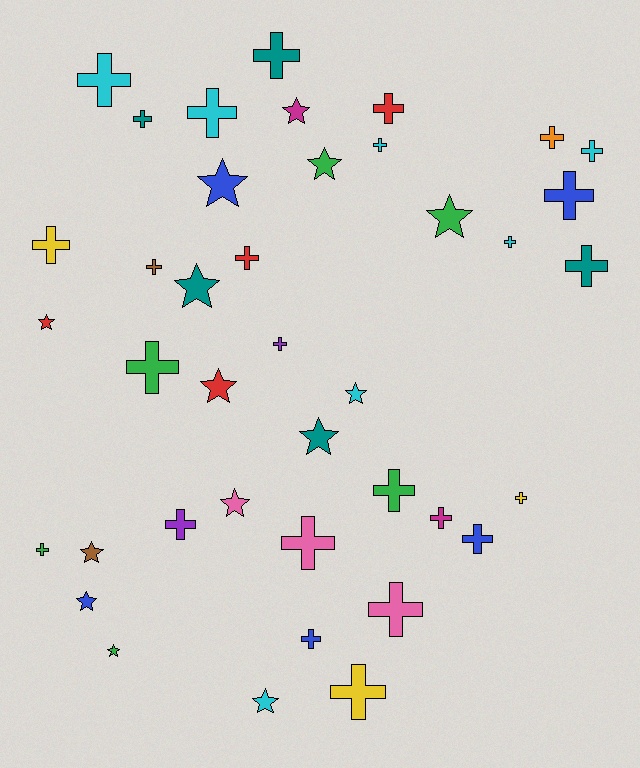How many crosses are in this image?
There are 26 crosses.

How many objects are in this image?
There are 40 objects.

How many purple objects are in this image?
There are 2 purple objects.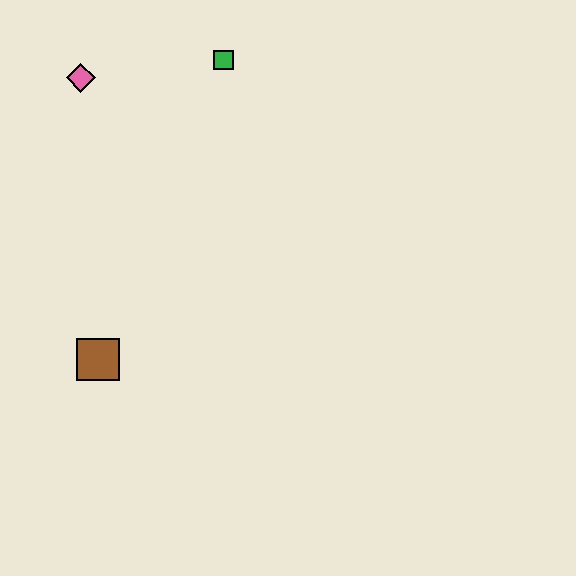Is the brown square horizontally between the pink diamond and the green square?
Yes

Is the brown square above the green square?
No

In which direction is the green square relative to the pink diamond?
The green square is to the right of the pink diamond.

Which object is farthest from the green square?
The brown square is farthest from the green square.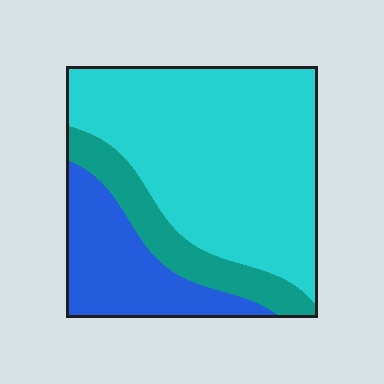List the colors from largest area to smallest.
From largest to smallest: cyan, blue, teal.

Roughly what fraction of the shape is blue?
Blue covers 22% of the shape.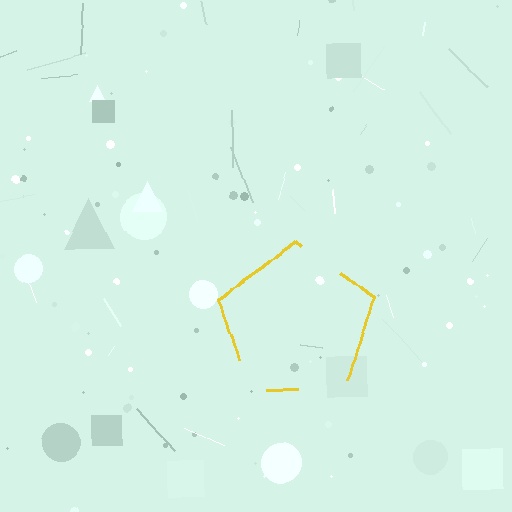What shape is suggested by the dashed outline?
The dashed outline suggests a pentagon.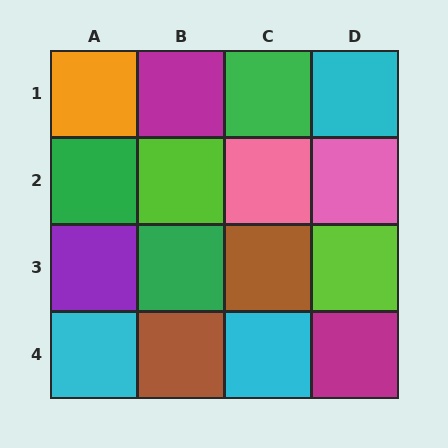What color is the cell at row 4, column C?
Cyan.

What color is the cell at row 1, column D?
Cyan.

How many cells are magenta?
2 cells are magenta.